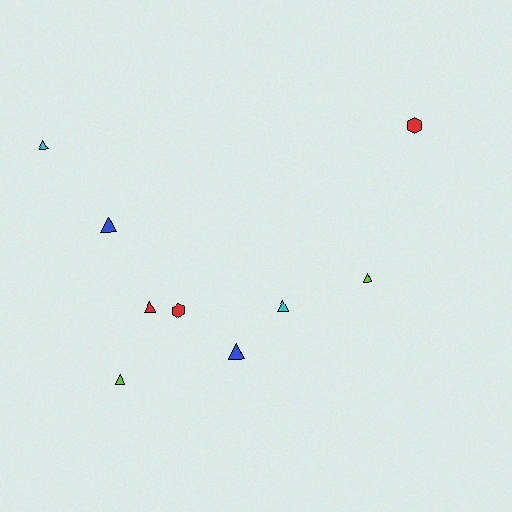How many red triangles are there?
There is 1 red triangle.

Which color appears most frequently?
Red, with 3 objects.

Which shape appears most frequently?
Triangle, with 7 objects.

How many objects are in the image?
There are 9 objects.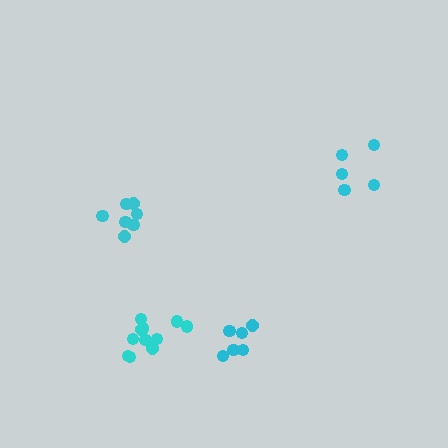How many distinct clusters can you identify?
There are 4 distinct clusters.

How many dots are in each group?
Group 1: 7 dots, Group 2: 5 dots, Group 3: 11 dots, Group 4: 6 dots (29 total).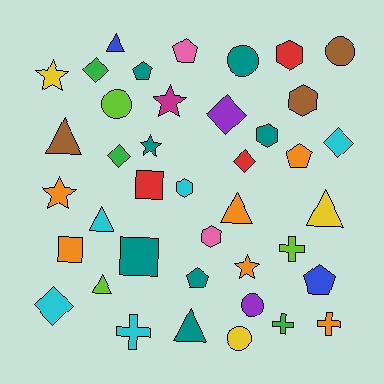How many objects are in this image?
There are 40 objects.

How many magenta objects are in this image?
There is 1 magenta object.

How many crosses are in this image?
There are 4 crosses.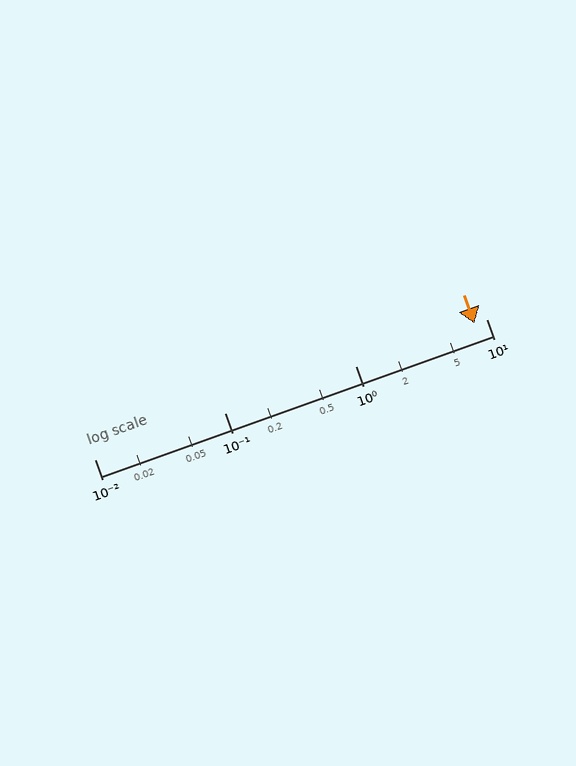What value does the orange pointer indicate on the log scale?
The pointer indicates approximately 8.1.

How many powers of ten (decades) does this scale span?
The scale spans 3 decades, from 0.01 to 10.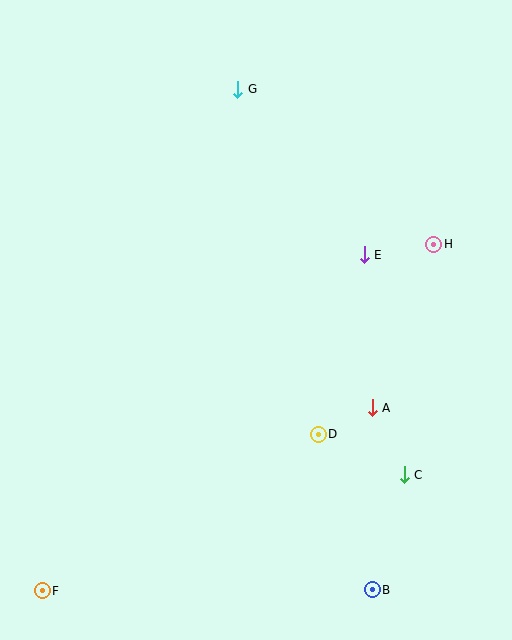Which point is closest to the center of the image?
Point E at (364, 255) is closest to the center.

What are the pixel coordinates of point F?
Point F is at (42, 591).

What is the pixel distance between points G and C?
The distance between G and C is 420 pixels.